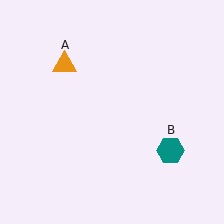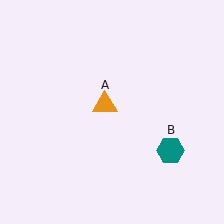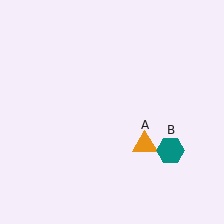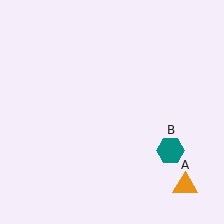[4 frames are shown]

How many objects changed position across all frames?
1 object changed position: orange triangle (object A).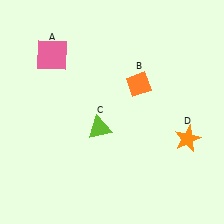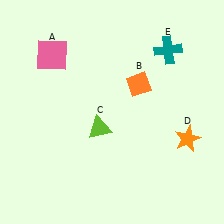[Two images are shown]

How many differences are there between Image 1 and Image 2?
There is 1 difference between the two images.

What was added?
A teal cross (E) was added in Image 2.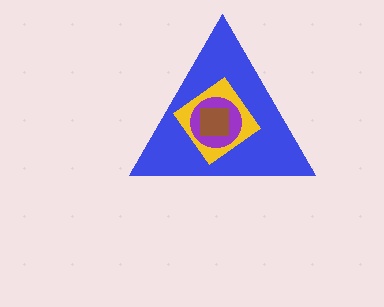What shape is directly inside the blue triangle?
The yellow diamond.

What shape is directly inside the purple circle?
The brown square.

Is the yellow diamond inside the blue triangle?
Yes.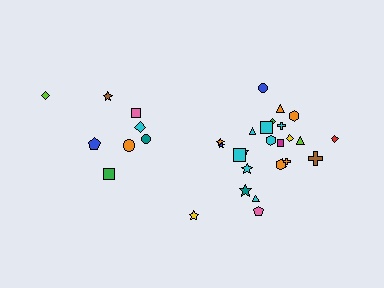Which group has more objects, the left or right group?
The right group.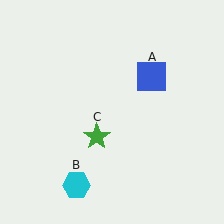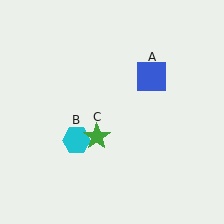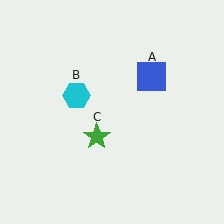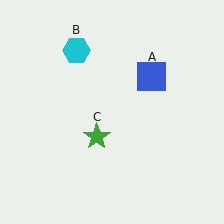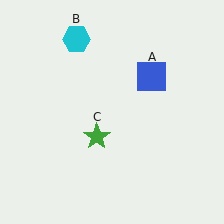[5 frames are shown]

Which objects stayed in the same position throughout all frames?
Blue square (object A) and green star (object C) remained stationary.